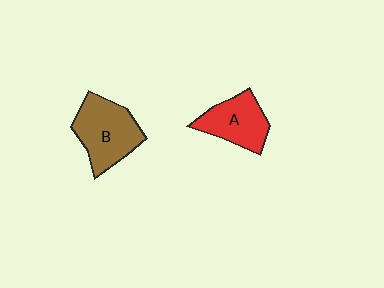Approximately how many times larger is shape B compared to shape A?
Approximately 1.3 times.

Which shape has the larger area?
Shape B (brown).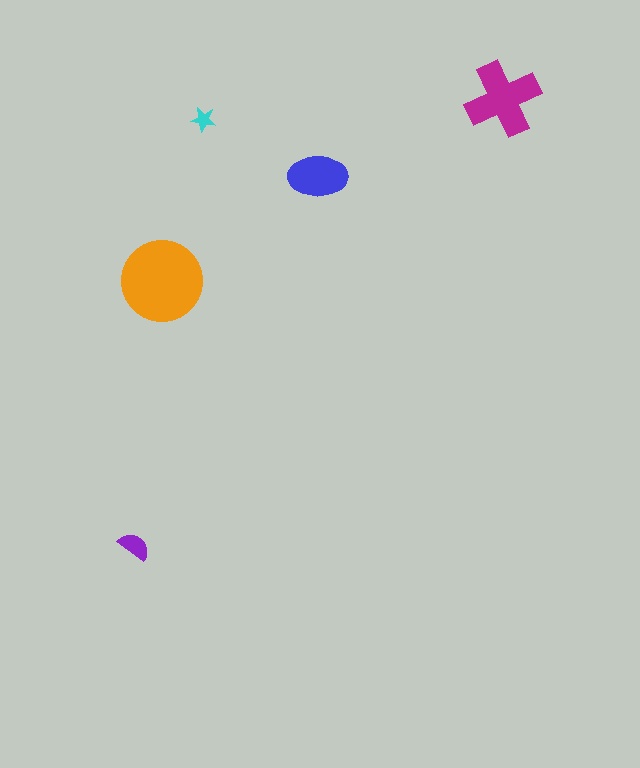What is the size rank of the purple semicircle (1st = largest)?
4th.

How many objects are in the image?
There are 5 objects in the image.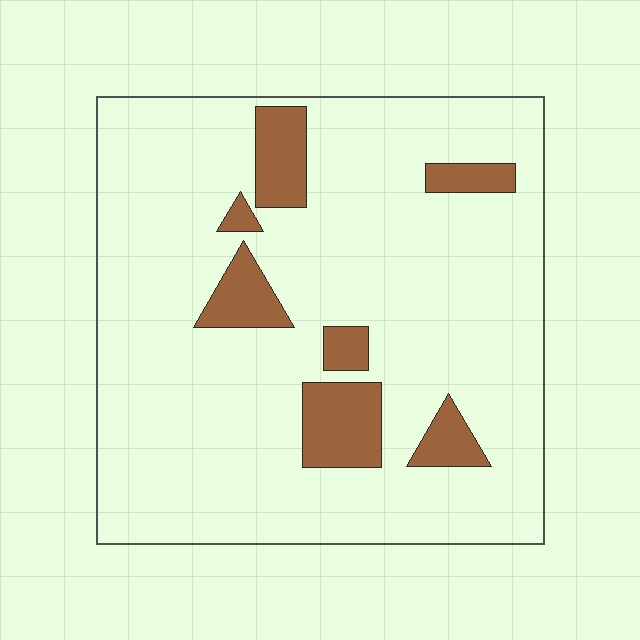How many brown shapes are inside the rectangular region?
7.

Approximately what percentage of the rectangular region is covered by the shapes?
Approximately 15%.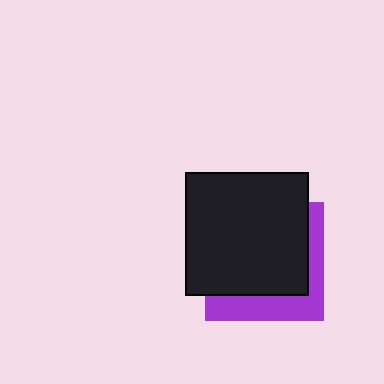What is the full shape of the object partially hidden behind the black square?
The partially hidden object is a purple square.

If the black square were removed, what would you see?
You would see the complete purple square.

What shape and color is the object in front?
The object in front is a black square.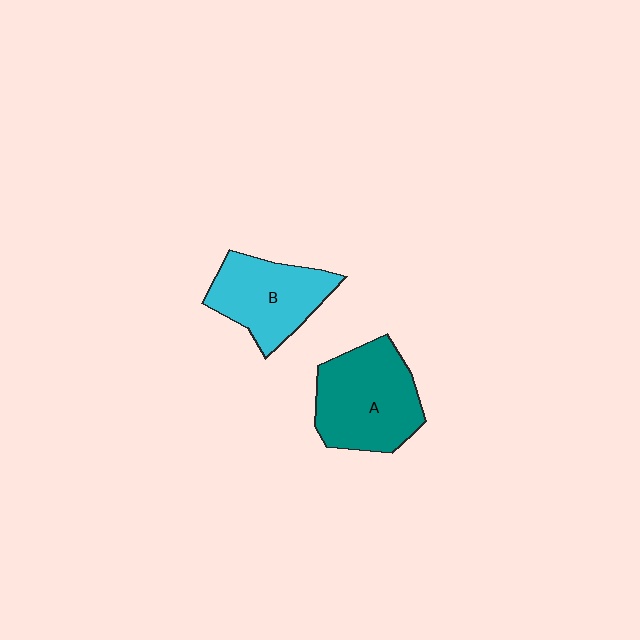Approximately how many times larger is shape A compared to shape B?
Approximately 1.2 times.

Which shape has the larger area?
Shape A (teal).